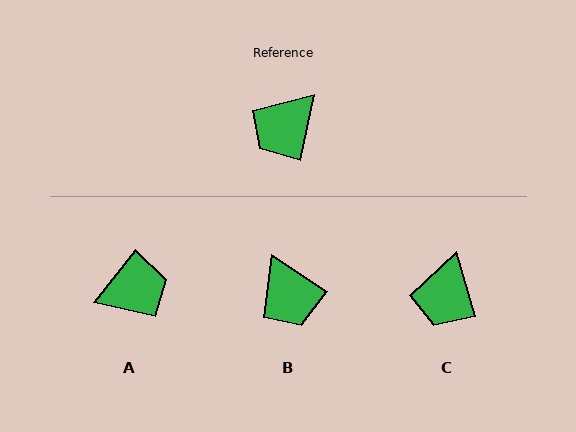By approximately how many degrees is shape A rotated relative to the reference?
Approximately 153 degrees counter-clockwise.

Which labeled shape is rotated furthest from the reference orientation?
A, about 153 degrees away.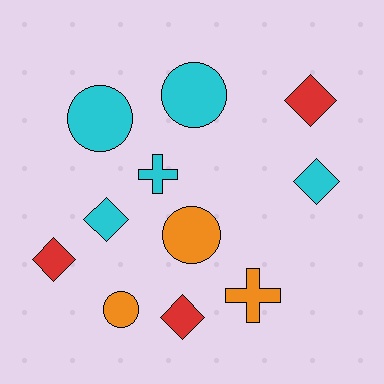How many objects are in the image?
There are 11 objects.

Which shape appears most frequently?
Diamond, with 5 objects.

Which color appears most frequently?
Cyan, with 5 objects.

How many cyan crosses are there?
There is 1 cyan cross.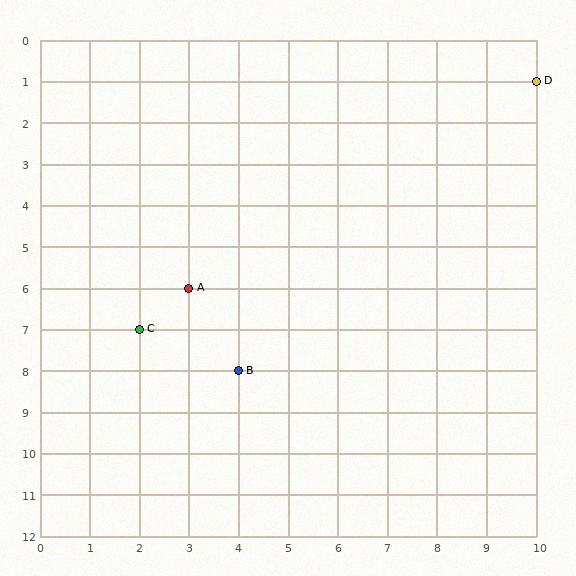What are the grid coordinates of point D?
Point D is at grid coordinates (10, 1).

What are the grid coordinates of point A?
Point A is at grid coordinates (3, 6).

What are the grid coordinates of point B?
Point B is at grid coordinates (4, 8).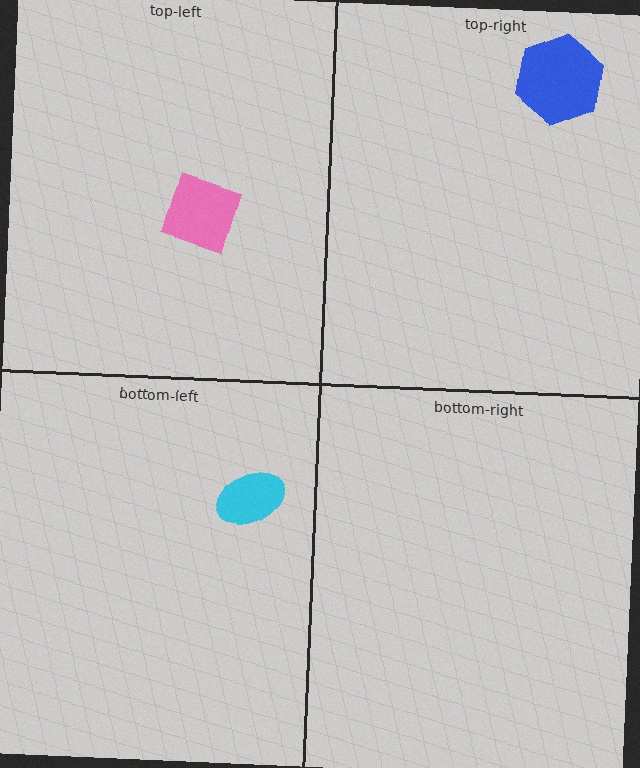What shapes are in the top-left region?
The pink diamond.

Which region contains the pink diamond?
The top-left region.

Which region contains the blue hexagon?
The top-right region.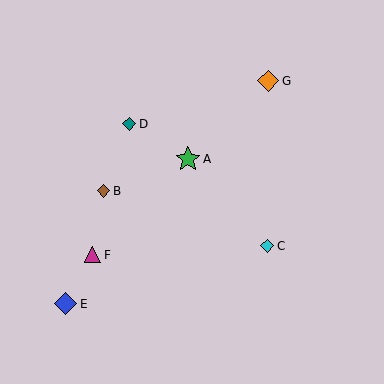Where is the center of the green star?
The center of the green star is at (188, 159).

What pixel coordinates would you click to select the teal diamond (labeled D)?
Click at (129, 124) to select the teal diamond D.